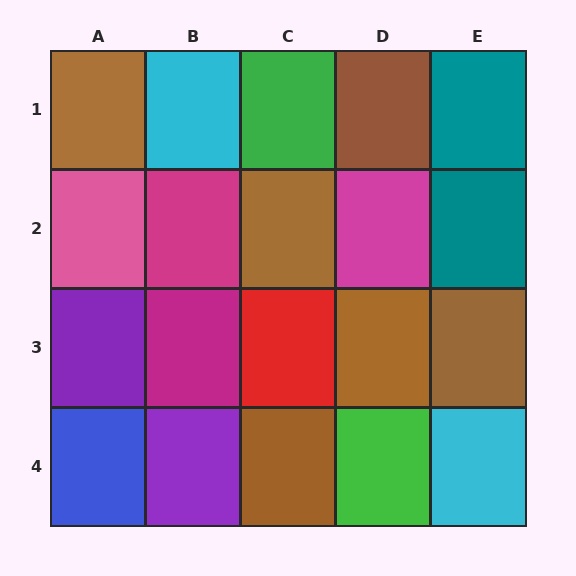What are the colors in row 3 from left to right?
Purple, magenta, red, brown, brown.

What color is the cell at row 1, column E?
Teal.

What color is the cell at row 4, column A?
Blue.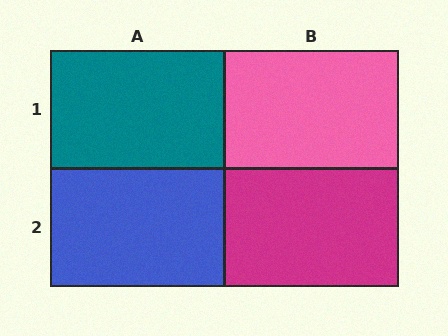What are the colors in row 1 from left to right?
Teal, pink.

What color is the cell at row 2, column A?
Blue.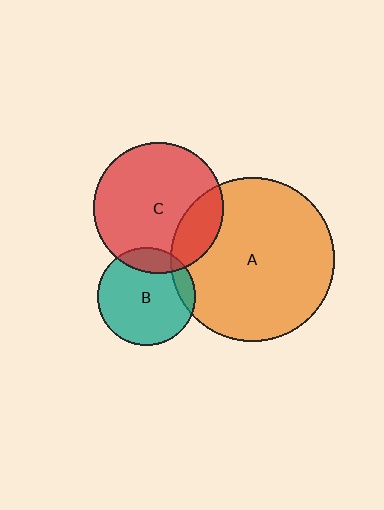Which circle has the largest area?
Circle A (orange).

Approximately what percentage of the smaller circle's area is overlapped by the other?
Approximately 20%.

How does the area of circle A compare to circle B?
Approximately 2.8 times.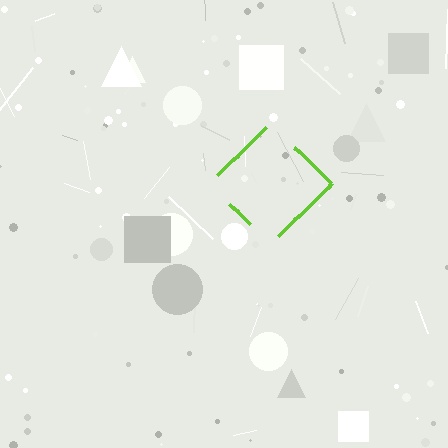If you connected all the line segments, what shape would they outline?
They would outline a diamond.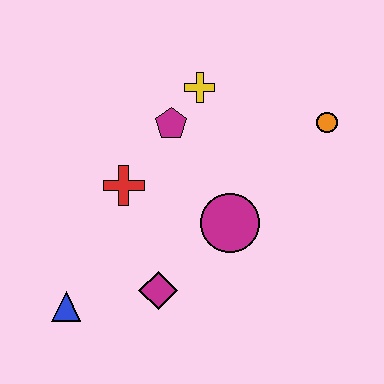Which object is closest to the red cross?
The magenta pentagon is closest to the red cross.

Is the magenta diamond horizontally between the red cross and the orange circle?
Yes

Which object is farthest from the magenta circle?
The blue triangle is farthest from the magenta circle.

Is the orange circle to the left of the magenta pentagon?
No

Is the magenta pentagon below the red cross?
No